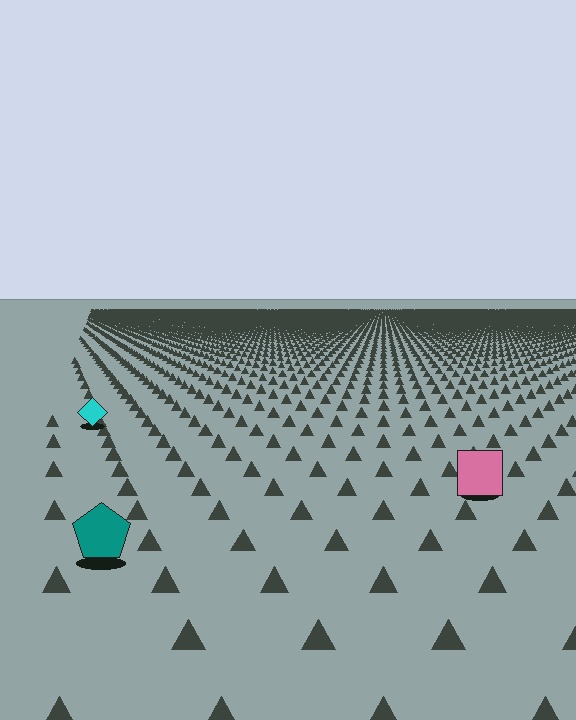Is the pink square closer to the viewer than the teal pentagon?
No. The teal pentagon is closer — you can tell from the texture gradient: the ground texture is coarser near it.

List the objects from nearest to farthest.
From nearest to farthest: the teal pentagon, the pink square, the cyan diamond.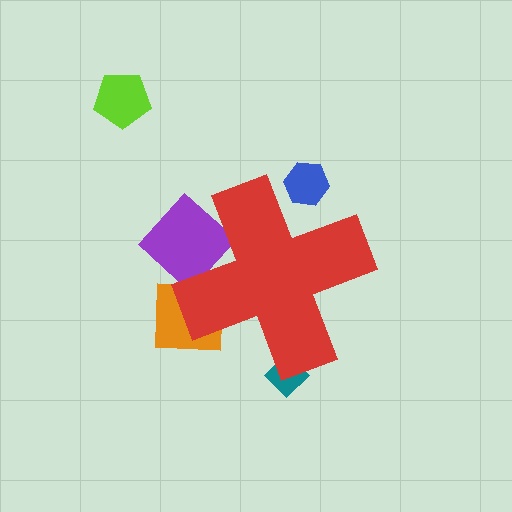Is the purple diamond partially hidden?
Yes, the purple diamond is partially hidden behind the red cross.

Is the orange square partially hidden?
Yes, the orange square is partially hidden behind the red cross.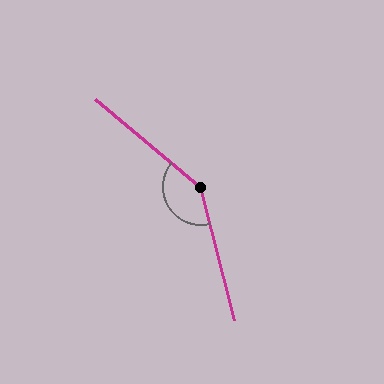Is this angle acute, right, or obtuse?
It is obtuse.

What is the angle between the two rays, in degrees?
Approximately 144 degrees.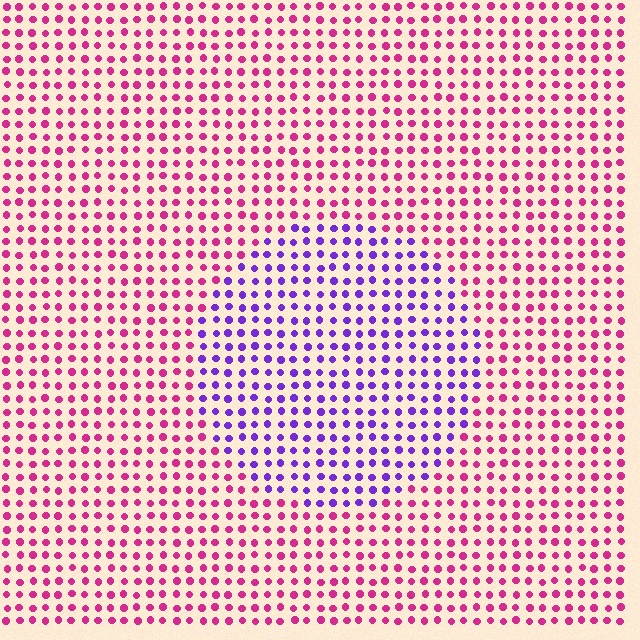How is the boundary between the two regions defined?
The boundary is defined purely by a slight shift in hue (about 58 degrees). Spacing, size, and orientation are identical on both sides.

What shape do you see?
I see a circle.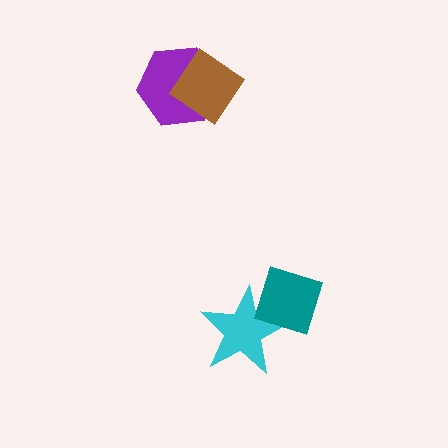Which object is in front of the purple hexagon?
The brown diamond is in front of the purple hexagon.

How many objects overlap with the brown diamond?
1 object overlaps with the brown diamond.